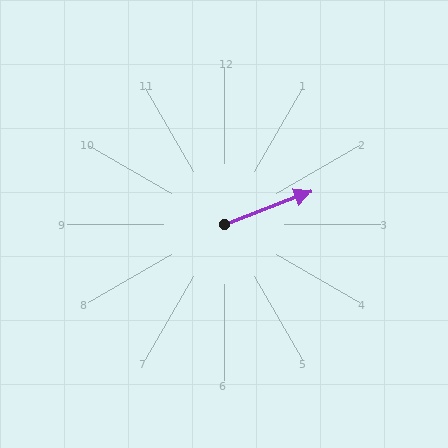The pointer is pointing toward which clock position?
Roughly 2 o'clock.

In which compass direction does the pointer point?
East.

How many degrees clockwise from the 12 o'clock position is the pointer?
Approximately 69 degrees.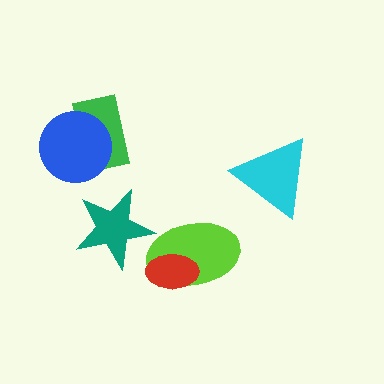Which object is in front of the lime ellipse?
The red ellipse is in front of the lime ellipse.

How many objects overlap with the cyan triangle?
0 objects overlap with the cyan triangle.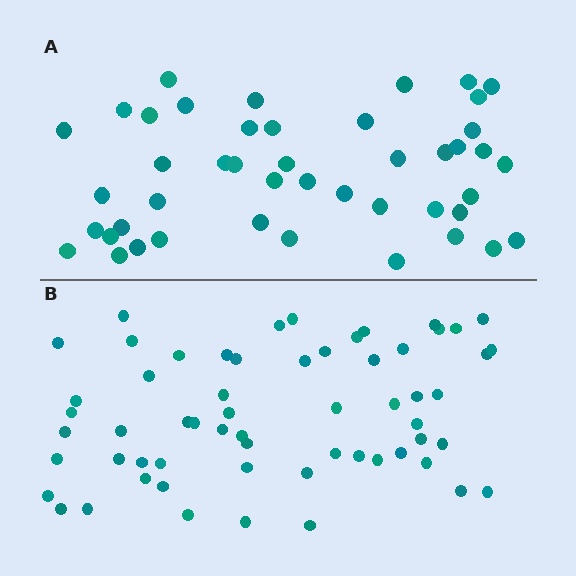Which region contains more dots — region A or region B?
Region B (the bottom region) has more dots.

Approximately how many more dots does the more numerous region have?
Region B has approximately 15 more dots than region A.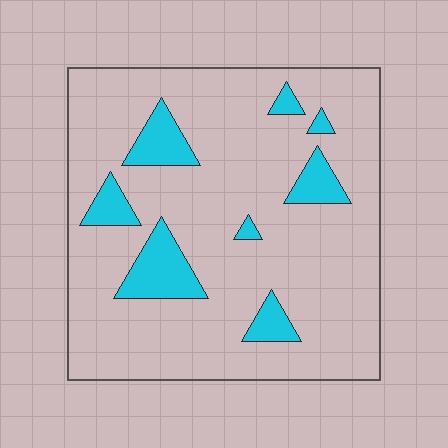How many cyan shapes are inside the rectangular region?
8.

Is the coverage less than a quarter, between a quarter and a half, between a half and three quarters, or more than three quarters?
Less than a quarter.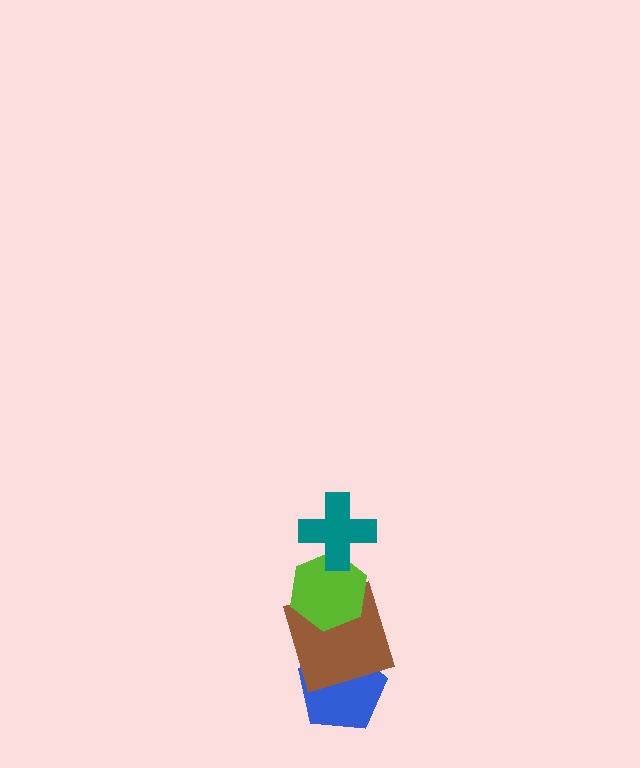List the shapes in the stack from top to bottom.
From top to bottom: the teal cross, the lime hexagon, the brown square, the blue pentagon.